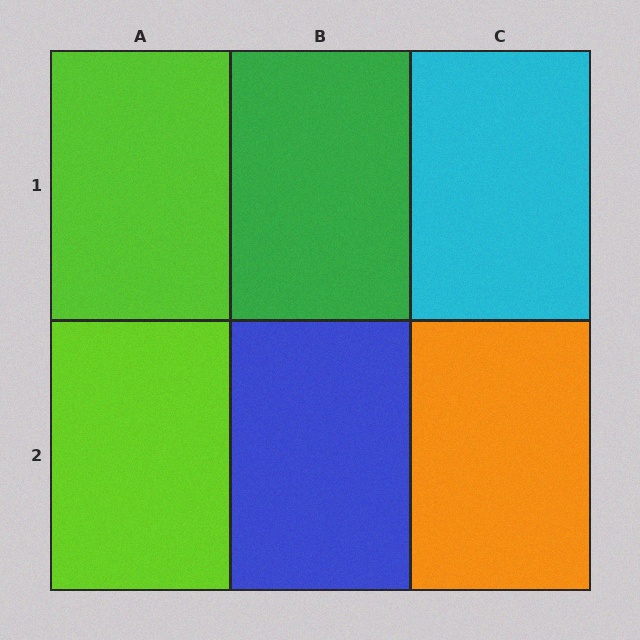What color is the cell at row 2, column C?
Orange.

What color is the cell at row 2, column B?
Blue.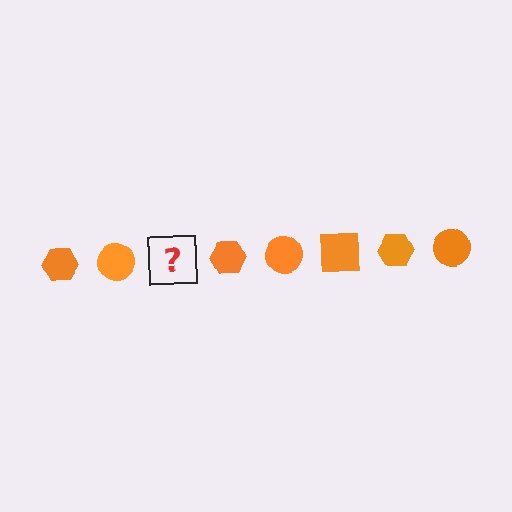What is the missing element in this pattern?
The missing element is an orange square.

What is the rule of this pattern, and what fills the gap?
The rule is that the pattern cycles through hexagon, circle, square shapes in orange. The gap should be filled with an orange square.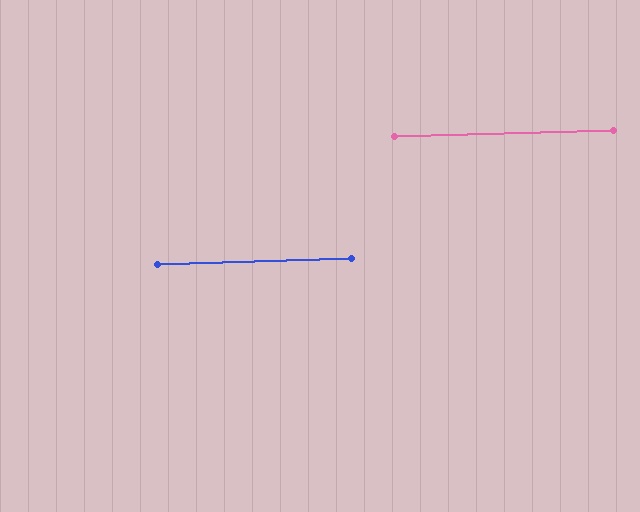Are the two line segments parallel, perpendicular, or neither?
Parallel — their directions differ by only 0.0°.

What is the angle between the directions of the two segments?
Approximately 0 degrees.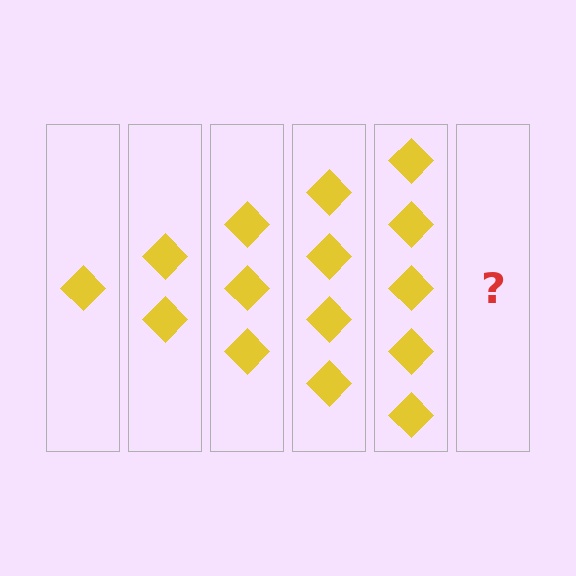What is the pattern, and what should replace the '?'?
The pattern is that each step adds one more diamond. The '?' should be 6 diamonds.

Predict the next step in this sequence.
The next step is 6 diamonds.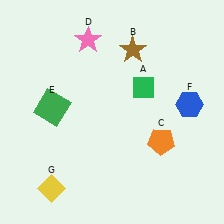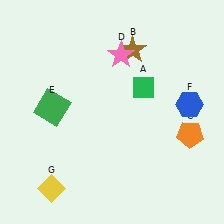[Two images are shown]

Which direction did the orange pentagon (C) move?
The orange pentagon (C) moved right.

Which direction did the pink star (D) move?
The pink star (D) moved right.